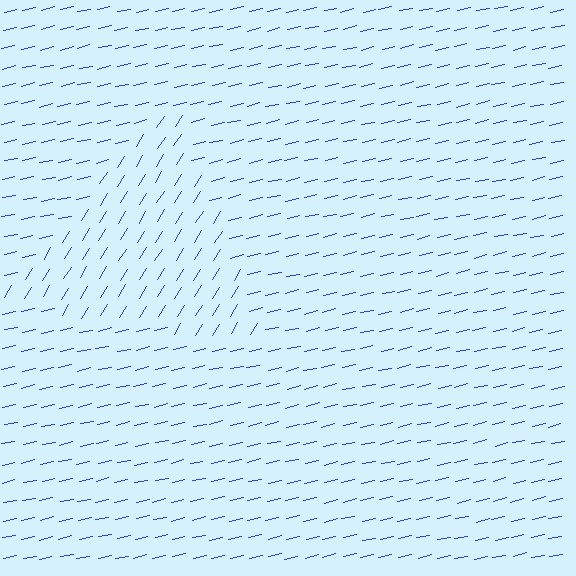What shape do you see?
I see a triangle.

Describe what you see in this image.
The image is filled with small blue line segments. A triangle region in the image has lines oriented differently from the surrounding lines, creating a visible texture boundary.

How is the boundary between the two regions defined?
The boundary is defined purely by a change in line orientation (approximately 45 degrees difference). All lines are the same color and thickness.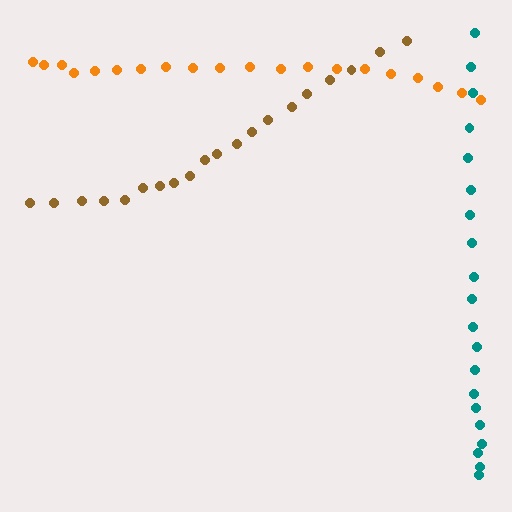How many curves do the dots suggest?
There are 3 distinct paths.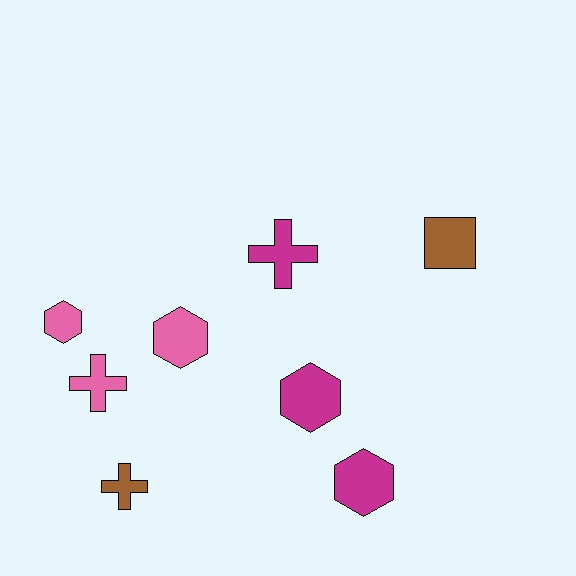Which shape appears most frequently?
Hexagon, with 4 objects.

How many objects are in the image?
There are 8 objects.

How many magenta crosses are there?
There is 1 magenta cross.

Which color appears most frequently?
Magenta, with 3 objects.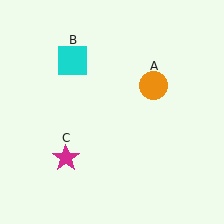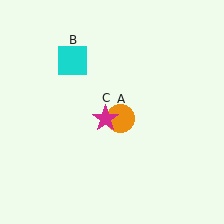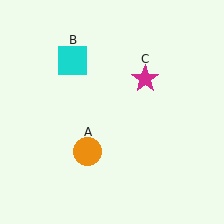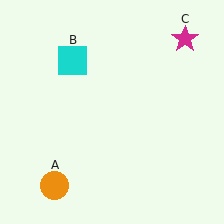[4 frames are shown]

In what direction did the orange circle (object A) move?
The orange circle (object A) moved down and to the left.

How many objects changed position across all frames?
2 objects changed position: orange circle (object A), magenta star (object C).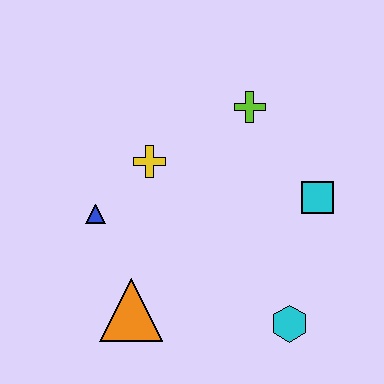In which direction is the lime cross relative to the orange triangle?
The lime cross is above the orange triangle.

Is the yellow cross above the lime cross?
No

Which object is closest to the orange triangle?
The blue triangle is closest to the orange triangle.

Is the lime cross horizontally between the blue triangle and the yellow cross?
No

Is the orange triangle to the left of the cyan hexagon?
Yes